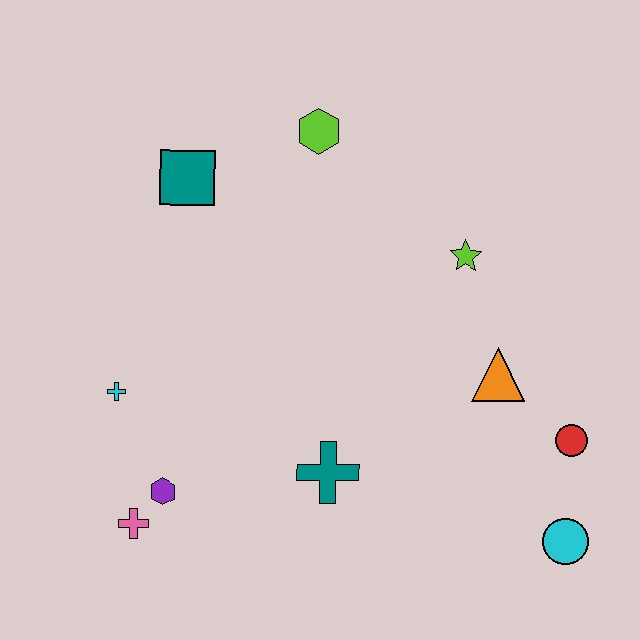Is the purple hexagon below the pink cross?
No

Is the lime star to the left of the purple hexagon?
No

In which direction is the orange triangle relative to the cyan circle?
The orange triangle is above the cyan circle.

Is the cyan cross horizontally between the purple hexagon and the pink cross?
No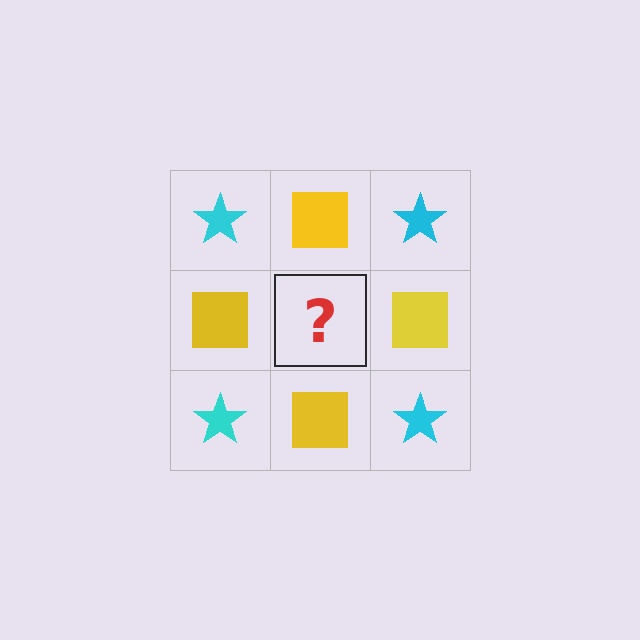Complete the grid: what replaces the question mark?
The question mark should be replaced with a cyan star.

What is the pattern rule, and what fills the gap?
The rule is that it alternates cyan star and yellow square in a checkerboard pattern. The gap should be filled with a cyan star.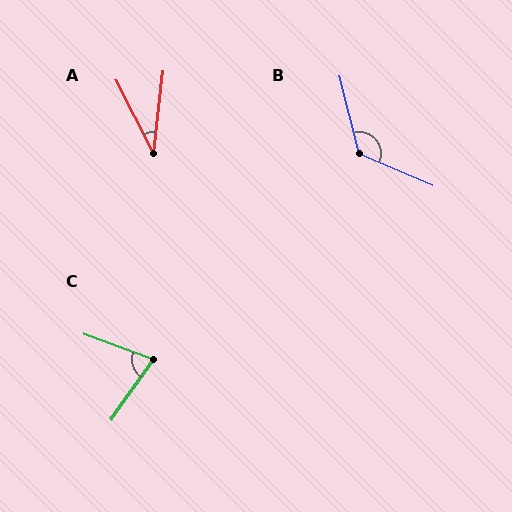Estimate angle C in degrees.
Approximately 75 degrees.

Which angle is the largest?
B, at approximately 127 degrees.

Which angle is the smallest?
A, at approximately 34 degrees.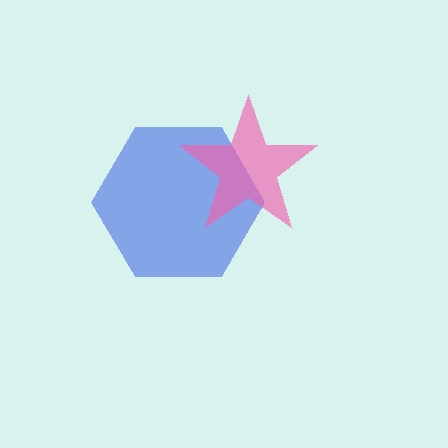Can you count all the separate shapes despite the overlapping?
Yes, there are 2 separate shapes.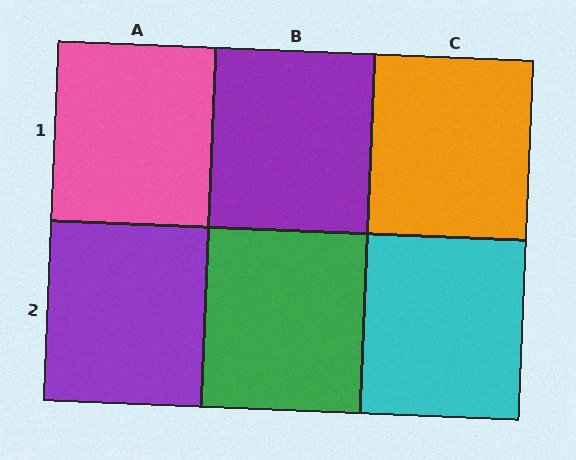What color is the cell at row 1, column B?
Purple.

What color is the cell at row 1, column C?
Orange.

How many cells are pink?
1 cell is pink.